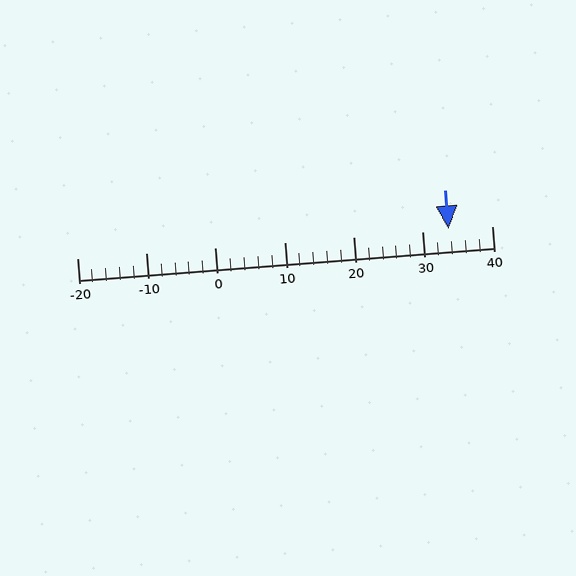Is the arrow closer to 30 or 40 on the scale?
The arrow is closer to 30.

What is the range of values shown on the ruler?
The ruler shows values from -20 to 40.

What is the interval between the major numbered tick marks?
The major tick marks are spaced 10 units apart.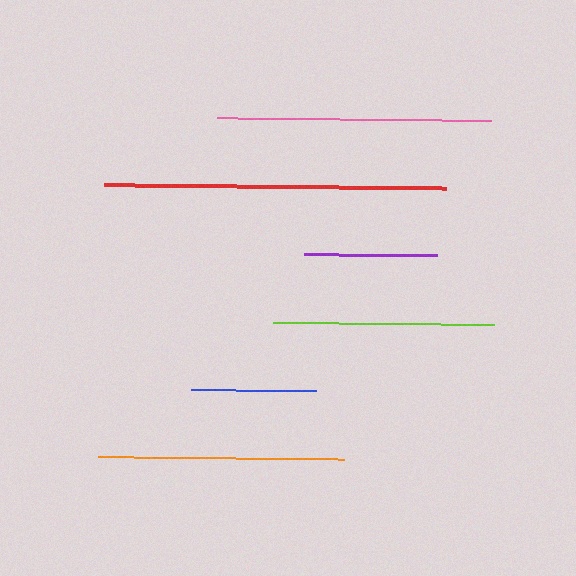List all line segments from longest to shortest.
From longest to shortest: red, pink, orange, lime, purple, blue.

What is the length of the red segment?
The red segment is approximately 342 pixels long.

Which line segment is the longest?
The red line is the longest at approximately 342 pixels.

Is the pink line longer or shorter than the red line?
The red line is longer than the pink line.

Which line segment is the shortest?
The blue line is the shortest at approximately 125 pixels.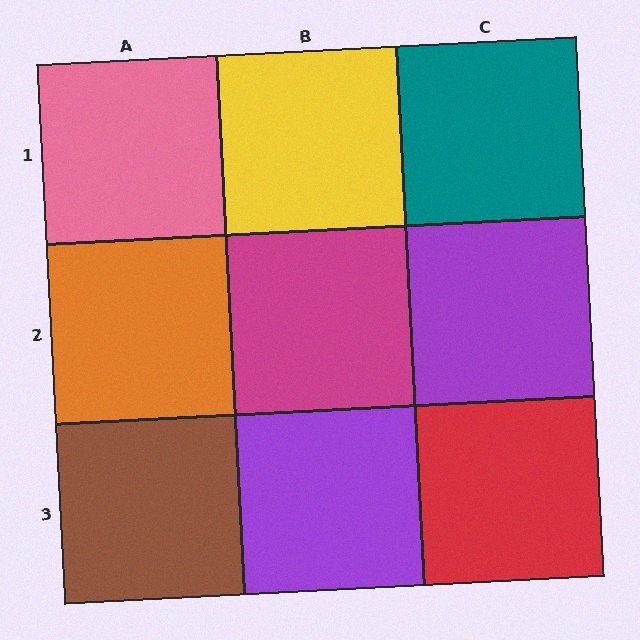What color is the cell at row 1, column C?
Teal.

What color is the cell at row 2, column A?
Orange.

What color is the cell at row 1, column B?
Yellow.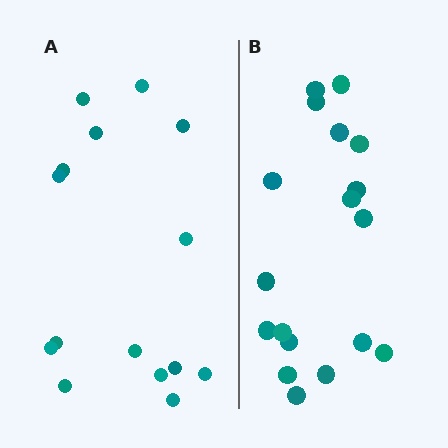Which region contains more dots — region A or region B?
Region B (the right region) has more dots.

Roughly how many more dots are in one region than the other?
Region B has just a few more — roughly 2 or 3 more dots than region A.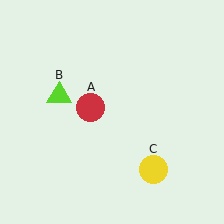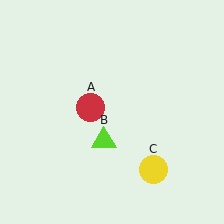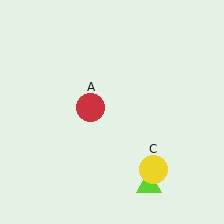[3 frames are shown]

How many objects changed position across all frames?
1 object changed position: lime triangle (object B).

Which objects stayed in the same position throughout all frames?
Red circle (object A) and yellow circle (object C) remained stationary.